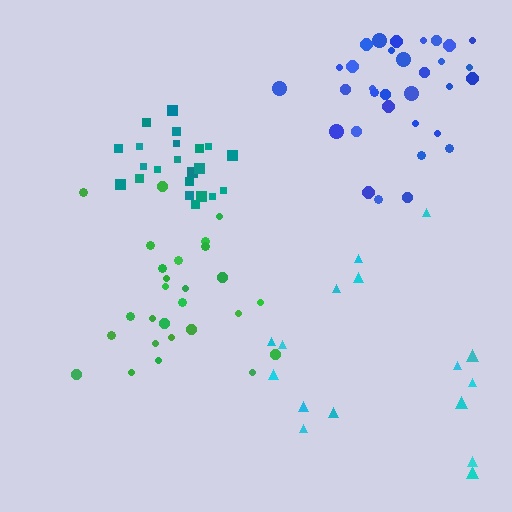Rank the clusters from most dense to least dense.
teal, blue, green, cyan.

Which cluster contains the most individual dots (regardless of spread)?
Blue (34).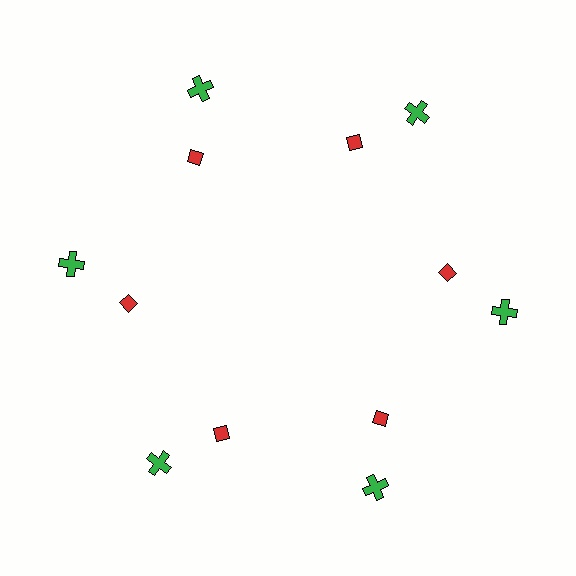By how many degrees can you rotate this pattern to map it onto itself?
The pattern maps onto itself every 60 degrees of rotation.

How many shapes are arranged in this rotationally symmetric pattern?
There are 12 shapes, arranged in 6 groups of 2.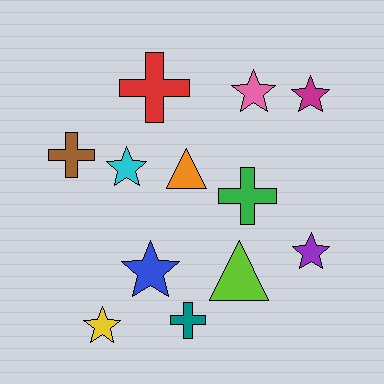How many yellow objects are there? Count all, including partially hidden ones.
There is 1 yellow object.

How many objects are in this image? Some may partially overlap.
There are 12 objects.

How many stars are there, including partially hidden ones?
There are 6 stars.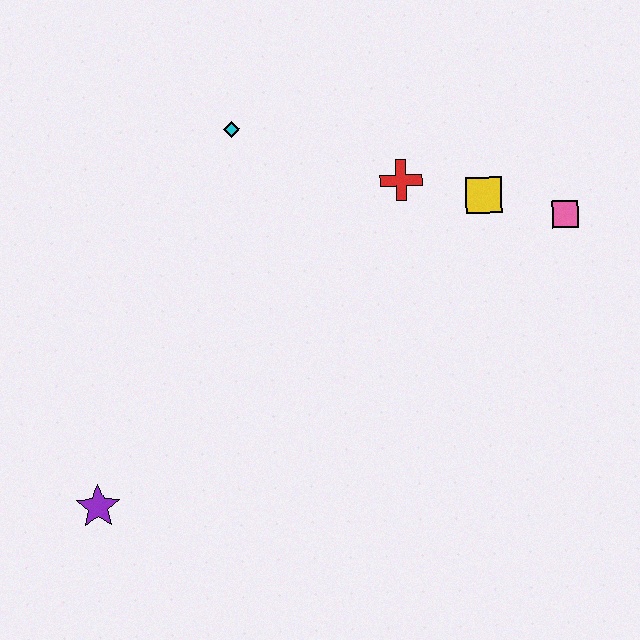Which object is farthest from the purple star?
The pink square is farthest from the purple star.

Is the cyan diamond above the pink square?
Yes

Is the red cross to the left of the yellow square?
Yes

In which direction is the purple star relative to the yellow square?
The purple star is to the left of the yellow square.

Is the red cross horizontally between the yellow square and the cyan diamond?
Yes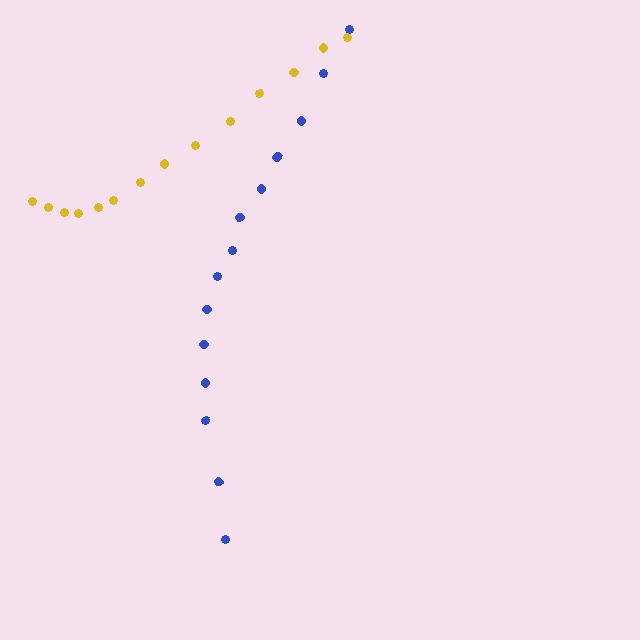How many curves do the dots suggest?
There are 2 distinct paths.